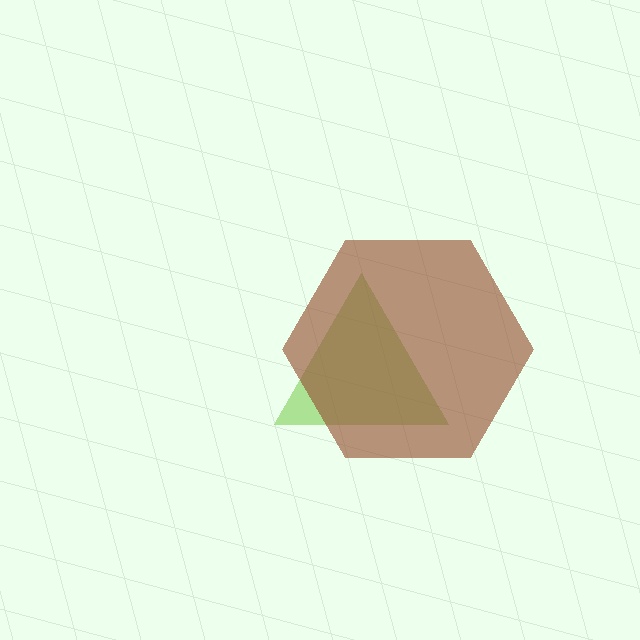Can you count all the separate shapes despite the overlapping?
Yes, there are 2 separate shapes.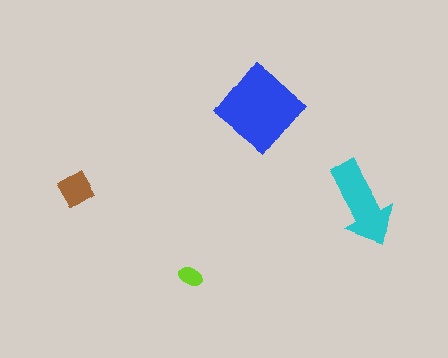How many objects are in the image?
There are 4 objects in the image.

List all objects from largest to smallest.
The blue diamond, the cyan arrow, the brown diamond, the lime ellipse.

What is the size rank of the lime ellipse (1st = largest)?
4th.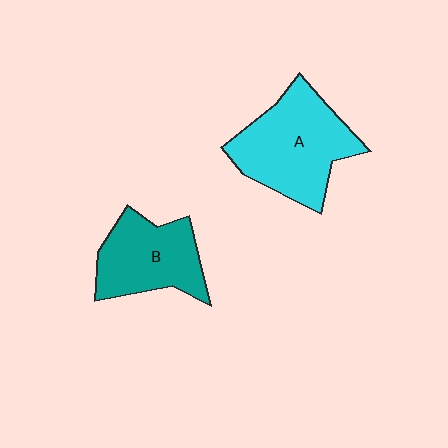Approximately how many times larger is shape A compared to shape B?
Approximately 1.3 times.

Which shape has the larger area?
Shape A (cyan).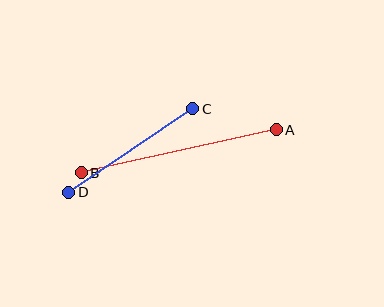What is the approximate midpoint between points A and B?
The midpoint is at approximately (179, 151) pixels.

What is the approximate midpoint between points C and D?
The midpoint is at approximately (131, 151) pixels.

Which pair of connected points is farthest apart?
Points A and B are farthest apart.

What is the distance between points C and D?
The distance is approximately 150 pixels.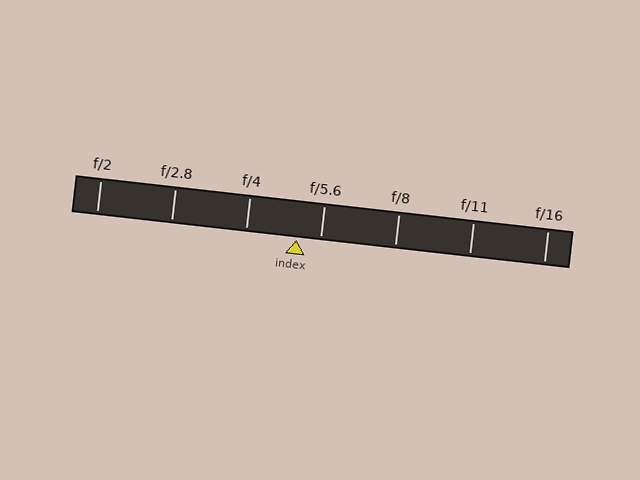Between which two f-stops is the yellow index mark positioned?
The index mark is between f/4 and f/5.6.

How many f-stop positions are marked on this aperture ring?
There are 7 f-stop positions marked.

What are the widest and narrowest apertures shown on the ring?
The widest aperture shown is f/2 and the narrowest is f/16.